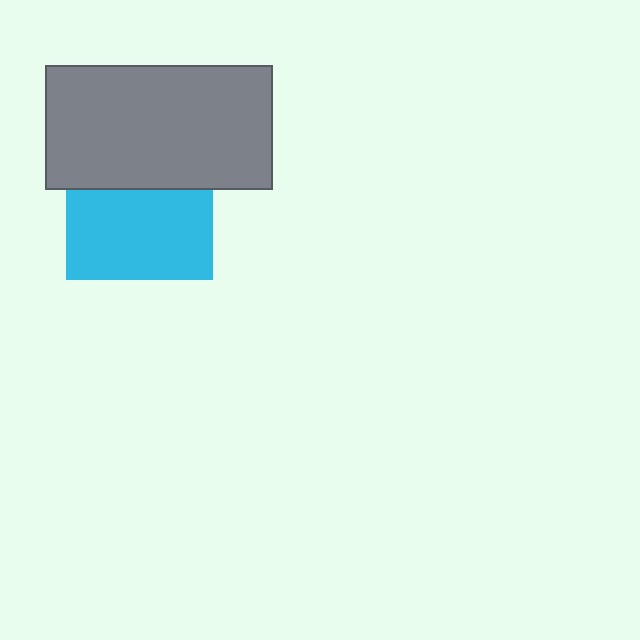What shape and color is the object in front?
The object in front is a gray rectangle.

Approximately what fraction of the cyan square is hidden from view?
Roughly 39% of the cyan square is hidden behind the gray rectangle.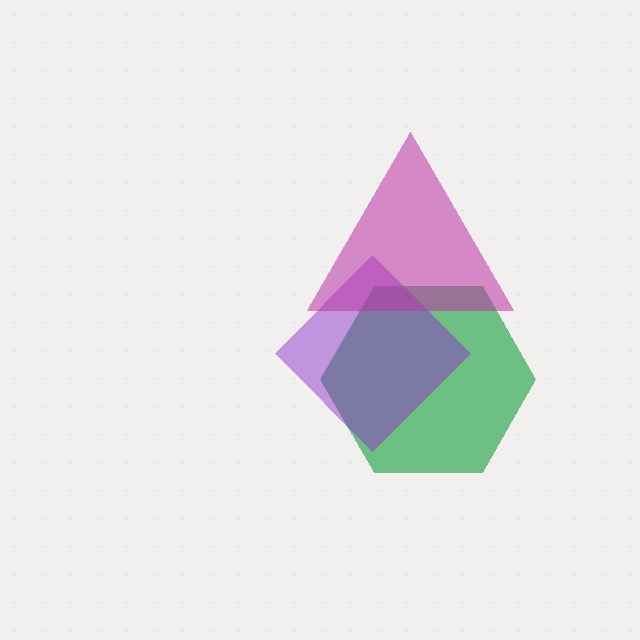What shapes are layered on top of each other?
The layered shapes are: a green hexagon, a purple diamond, a magenta triangle.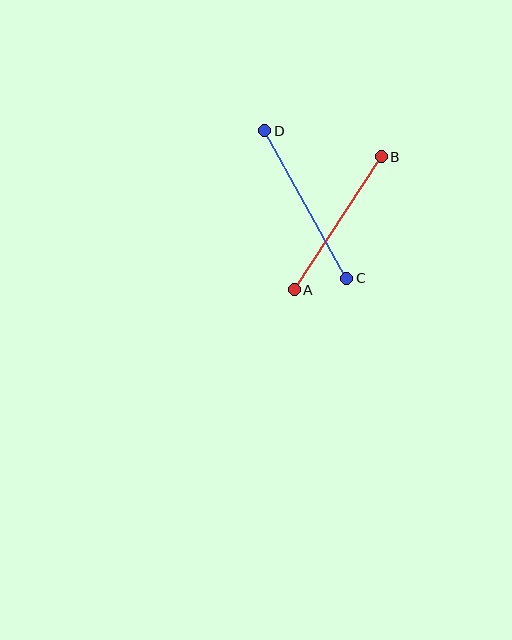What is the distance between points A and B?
The distance is approximately 159 pixels.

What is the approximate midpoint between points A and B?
The midpoint is at approximately (338, 223) pixels.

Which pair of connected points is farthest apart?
Points C and D are farthest apart.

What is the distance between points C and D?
The distance is approximately 169 pixels.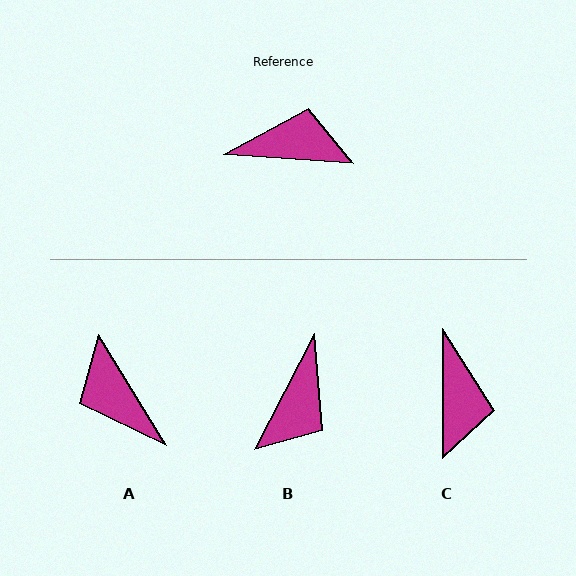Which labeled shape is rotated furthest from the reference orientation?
A, about 126 degrees away.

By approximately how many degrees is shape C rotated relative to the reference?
Approximately 86 degrees clockwise.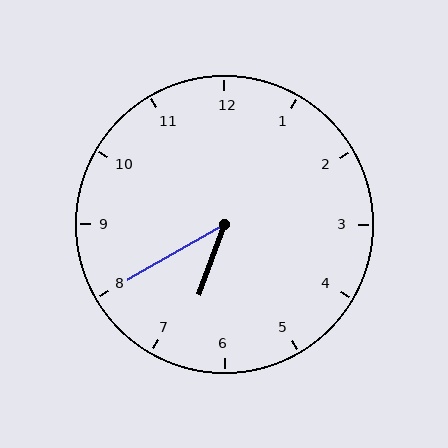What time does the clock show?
6:40.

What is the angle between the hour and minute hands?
Approximately 40 degrees.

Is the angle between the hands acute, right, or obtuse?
It is acute.